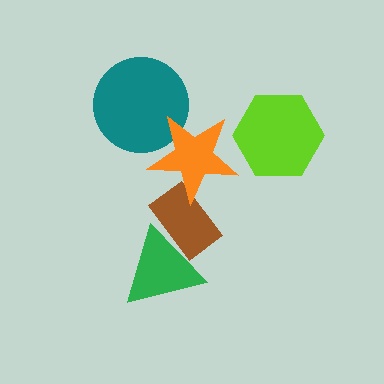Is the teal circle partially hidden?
Yes, it is partially covered by another shape.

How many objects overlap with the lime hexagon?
0 objects overlap with the lime hexagon.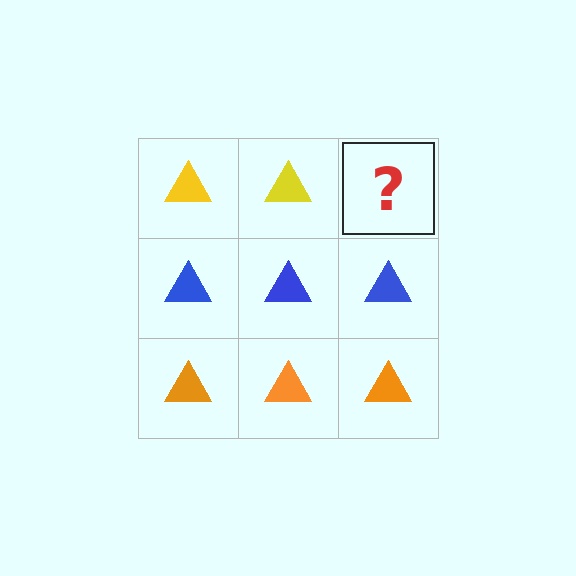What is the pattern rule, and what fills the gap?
The rule is that each row has a consistent color. The gap should be filled with a yellow triangle.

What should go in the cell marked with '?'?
The missing cell should contain a yellow triangle.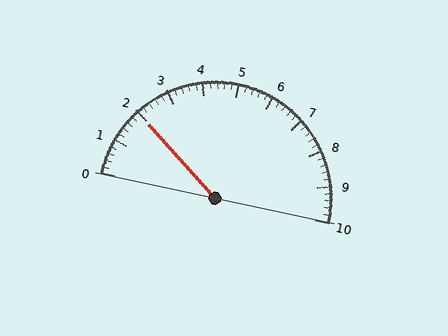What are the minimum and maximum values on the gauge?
The gauge ranges from 0 to 10.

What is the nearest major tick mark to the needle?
The nearest major tick mark is 2.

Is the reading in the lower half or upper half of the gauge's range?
The reading is in the lower half of the range (0 to 10).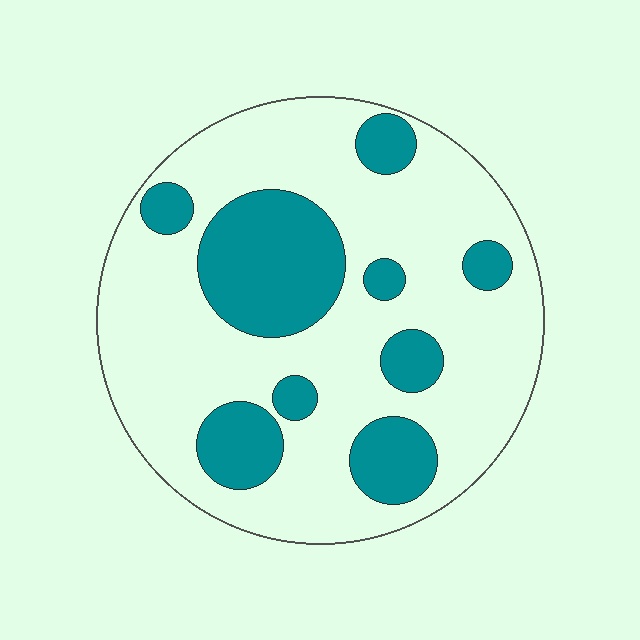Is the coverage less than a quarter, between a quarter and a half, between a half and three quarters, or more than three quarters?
Between a quarter and a half.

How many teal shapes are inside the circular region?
9.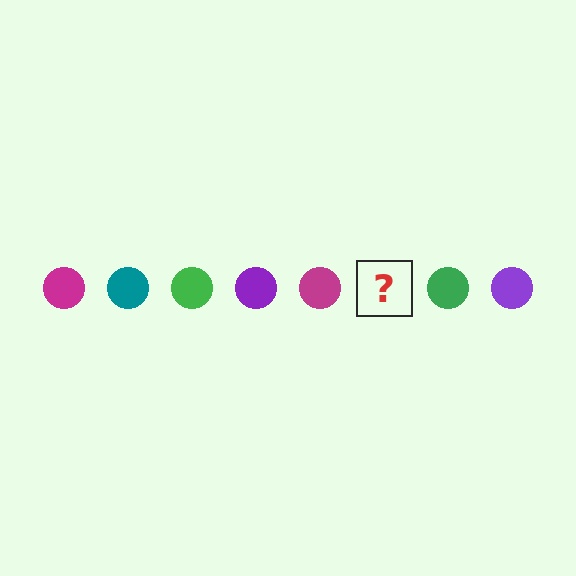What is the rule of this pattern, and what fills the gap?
The rule is that the pattern cycles through magenta, teal, green, purple circles. The gap should be filled with a teal circle.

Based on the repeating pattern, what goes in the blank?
The blank should be a teal circle.